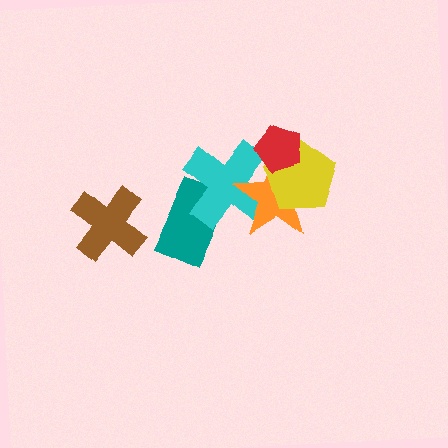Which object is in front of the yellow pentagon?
The red pentagon is in front of the yellow pentagon.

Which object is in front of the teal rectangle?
The cyan cross is in front of the teal rectangle.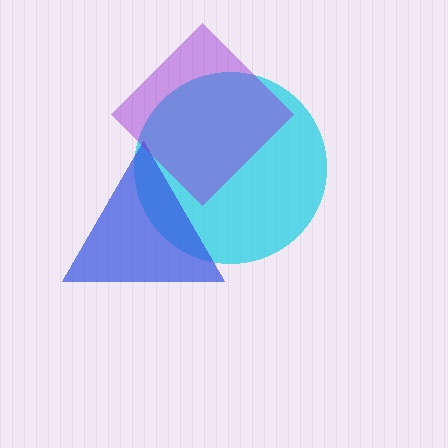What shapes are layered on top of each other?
The layered shapes are: a cyan circle, a blue triangle, a purple diamond.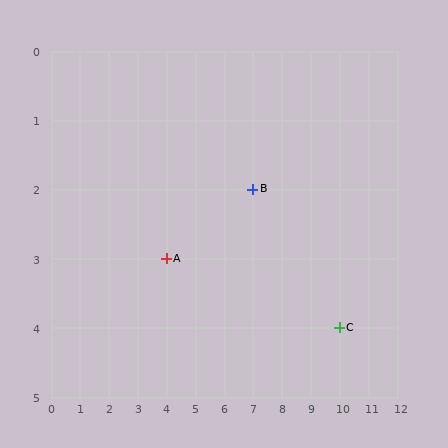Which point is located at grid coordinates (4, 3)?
Point A is at (4, 3).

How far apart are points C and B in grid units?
Points C and B are 3 columns and 2 rows apart (about 3.6 grid units diagonally).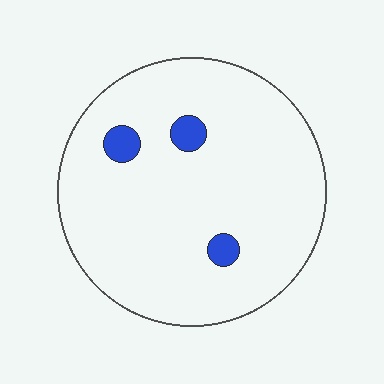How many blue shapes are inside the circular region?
3.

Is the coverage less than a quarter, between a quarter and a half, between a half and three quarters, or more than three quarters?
Less than a quarter.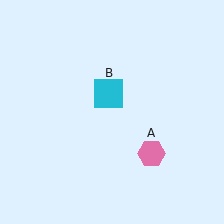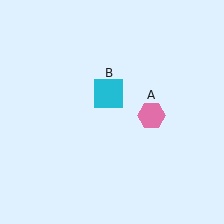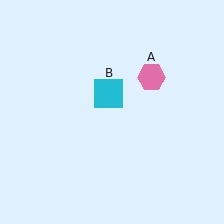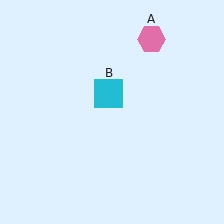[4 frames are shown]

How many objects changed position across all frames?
1 object changed position: pink hexagon (object A).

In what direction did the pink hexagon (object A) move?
The pink hexagon (object A) moved up.